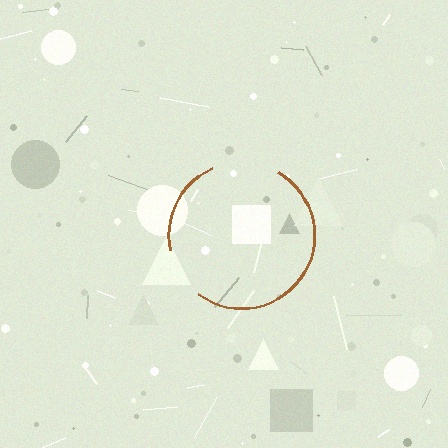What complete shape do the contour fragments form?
The contour fragments form a circle.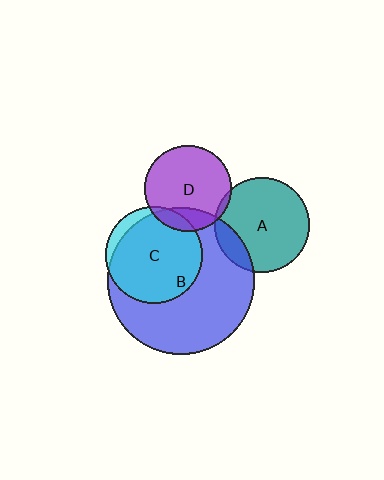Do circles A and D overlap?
Yes.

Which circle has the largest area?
Circle B (blue).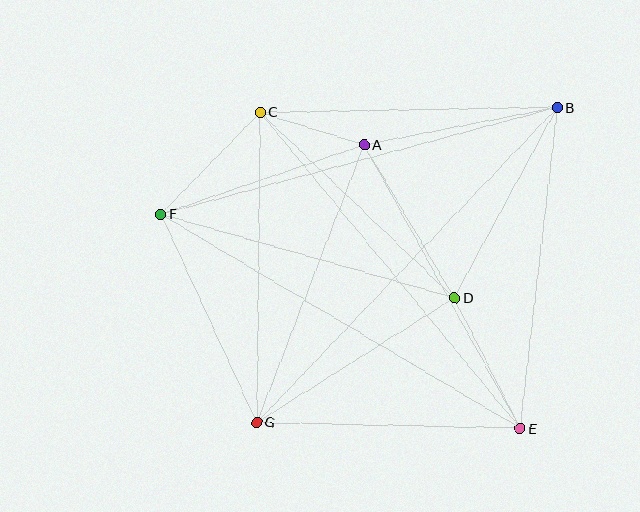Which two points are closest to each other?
Points A and C are closest to each other.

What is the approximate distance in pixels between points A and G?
The distance between A and G is approximately 298 pixels.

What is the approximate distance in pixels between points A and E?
The distance between A and E is approximately 324 pixels.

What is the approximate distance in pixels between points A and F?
The distance between A and F is approximately 214 pixels.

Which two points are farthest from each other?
Points B and G are farthest from each other.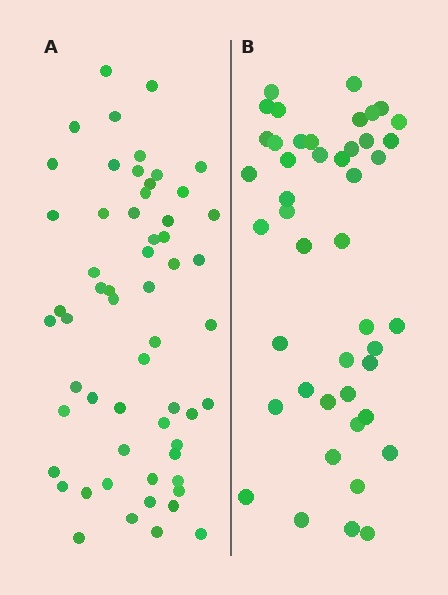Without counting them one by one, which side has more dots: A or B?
Region A (the left region) has more dots.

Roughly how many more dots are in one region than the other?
Region A has approximately 15 more dots than region B.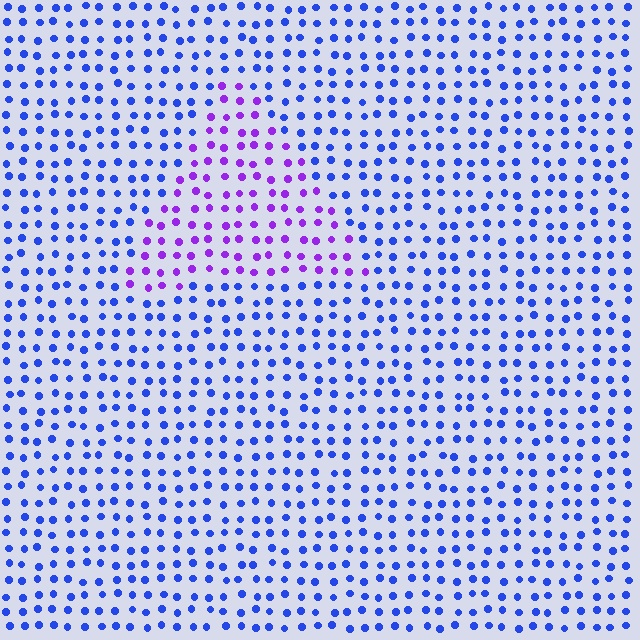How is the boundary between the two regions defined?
The boundary is defined purely by a slight shift in hue (about 47 degrees). Spacing, size, and orientation are identical on both sides.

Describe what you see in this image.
The image is filled with small blue elements in a uniform arrangement. A triangle-shaped region is visible where the elements are tinted to a slightly different hue, forming a subtle color boundary.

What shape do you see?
I see a triangle.